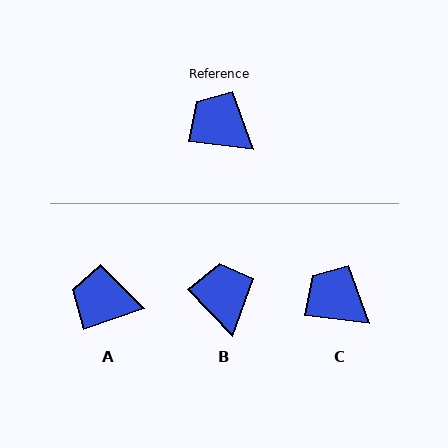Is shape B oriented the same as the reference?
No, it is off by about 40 degrees.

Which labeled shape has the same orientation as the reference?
C.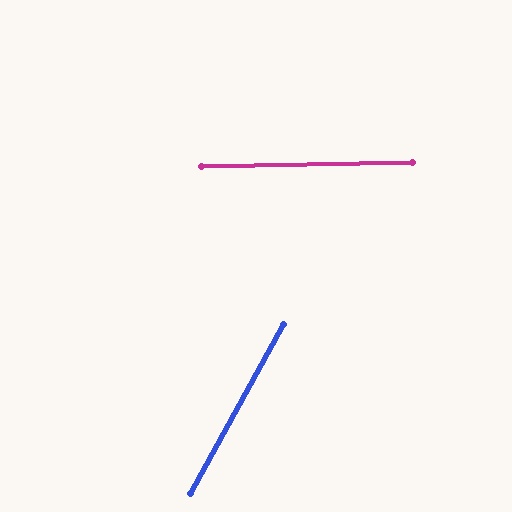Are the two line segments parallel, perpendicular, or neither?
Neither parallel nor perpendicular — they differ by about 60°.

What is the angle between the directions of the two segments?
Approximately 60 degrees.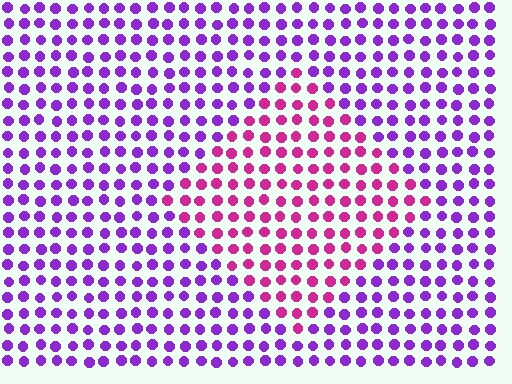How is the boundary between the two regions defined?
The boundary is defined purely by a slight shift in hue (about 44 degrees). Spacing, size, and orientation are identical on both sides.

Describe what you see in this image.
The image is filled with small purple elements in a uniform arrangement. A diamond-shaped region is visible where the elements are tinted to a slightly different hue, forming a subtle color boundary.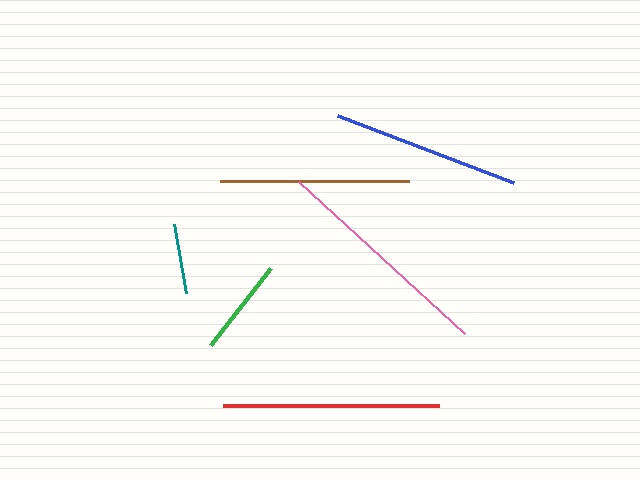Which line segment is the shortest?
The teal line is the shortest at approximately 70 pixels.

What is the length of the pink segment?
The pink segment is approximately 225 pixels long.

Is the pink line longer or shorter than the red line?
The pink line is longer than the red line.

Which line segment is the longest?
The pink line is the longest at approximately 225 pixels.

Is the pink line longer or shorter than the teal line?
The pink line is longer than the teal line.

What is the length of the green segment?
The green segment is approximately 98 pixels long.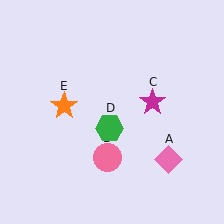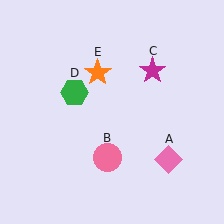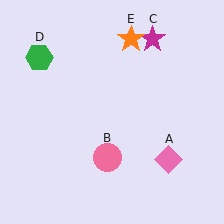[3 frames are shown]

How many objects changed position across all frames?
3 objects changed position: magenta star (object C), green hexagon (object D), orange star (object E).